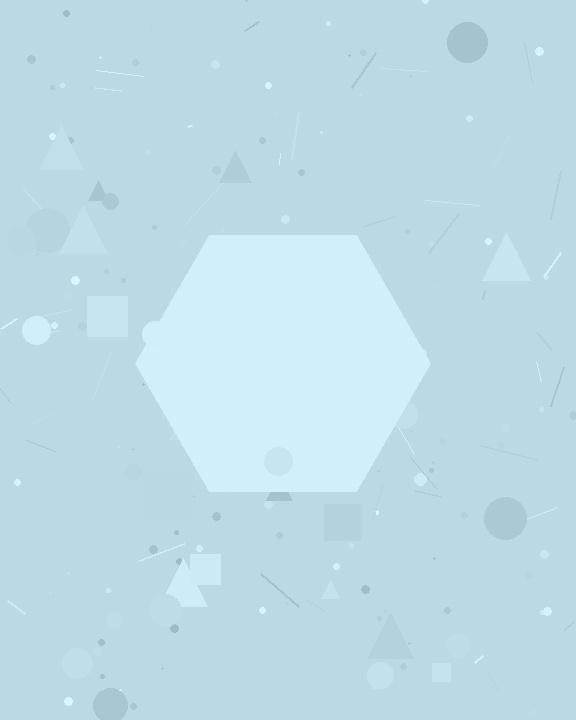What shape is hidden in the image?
A hexagon is hidden in the image.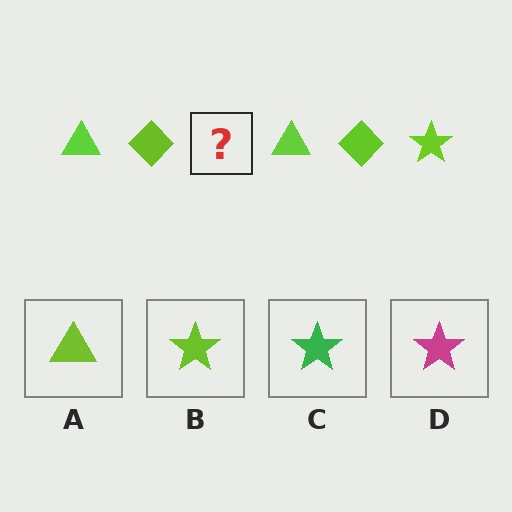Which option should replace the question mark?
Option B.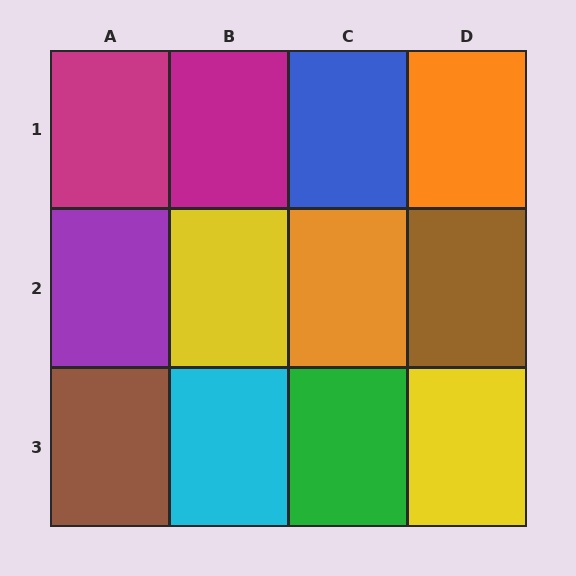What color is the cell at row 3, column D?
Yellow.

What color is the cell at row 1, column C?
Blue.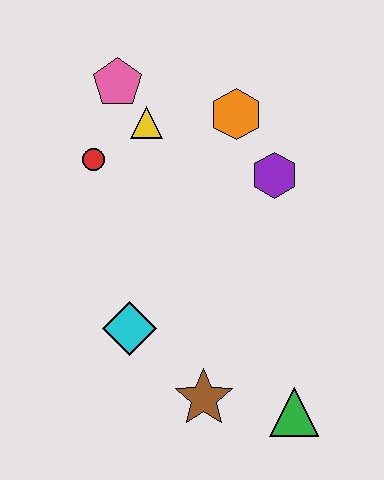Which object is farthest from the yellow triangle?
The green triangle is farthest from the yellow triangle.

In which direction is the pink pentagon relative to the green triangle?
The pink pentagon is above the green triangle.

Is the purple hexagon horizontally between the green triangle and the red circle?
Yes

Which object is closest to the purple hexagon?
The orange hexagon is closest to the purple hexagon.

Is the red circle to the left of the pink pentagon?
Yes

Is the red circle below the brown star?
No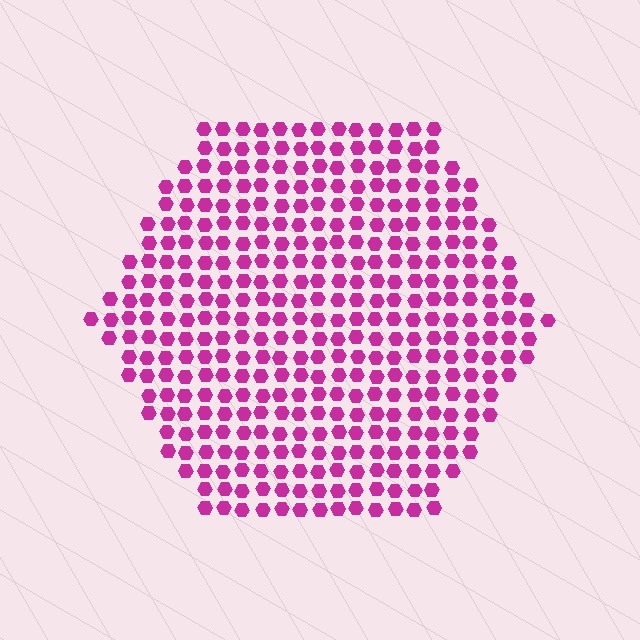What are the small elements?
The small elements are hexagons.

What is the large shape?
The large shape is a hexagon.